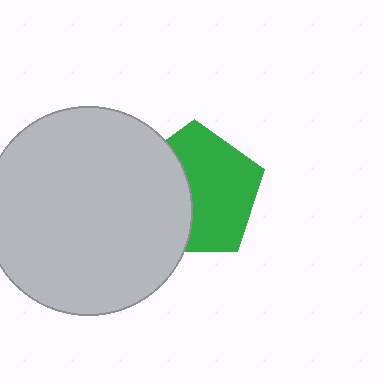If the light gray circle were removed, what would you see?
You would see the complete green pentagon.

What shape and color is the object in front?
The object in front is a light gray circle.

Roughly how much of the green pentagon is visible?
About half of it is visible (roughly 59%).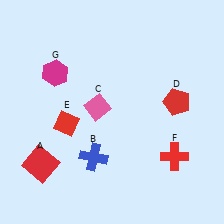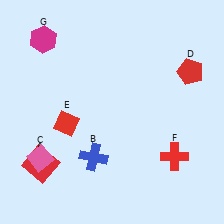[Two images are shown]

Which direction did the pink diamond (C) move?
The pink diamond (C) moved left.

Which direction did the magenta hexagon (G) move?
The magenta hexagon (G) moved up.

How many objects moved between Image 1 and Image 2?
3 objects moved between the two images.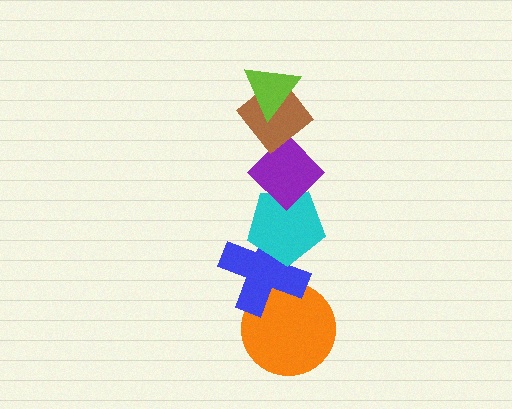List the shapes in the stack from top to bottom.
From top to bottom: the lime triangle, the brown diamond, the purple diamond, the cyan pentagon, the blue cross, the orange circle.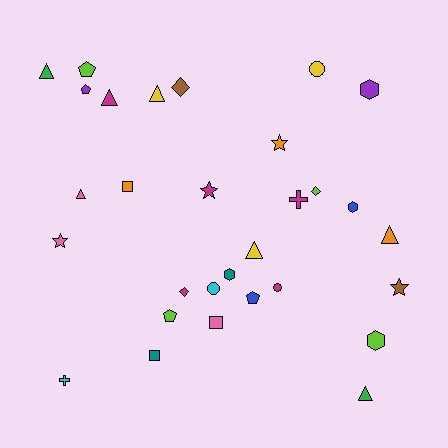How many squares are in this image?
There are 3 squares.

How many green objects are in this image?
There are 2 green objects.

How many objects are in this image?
There are 30 objects.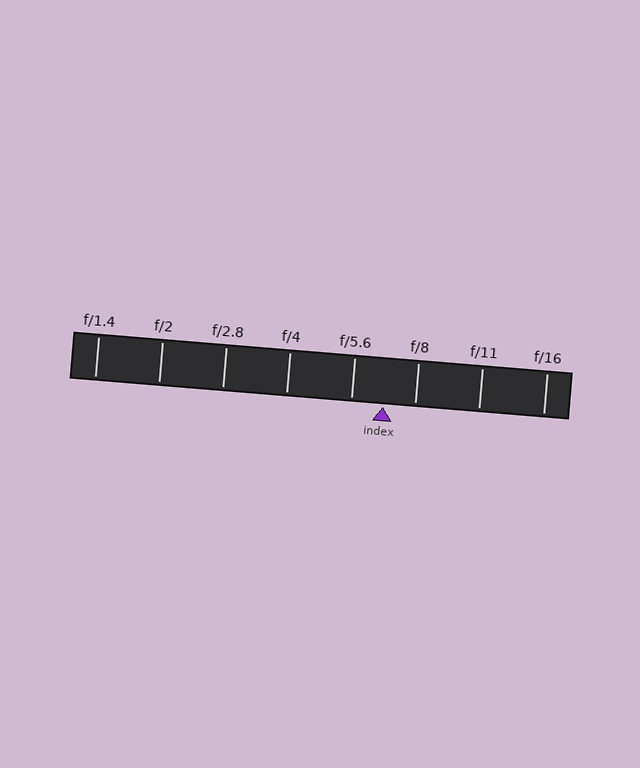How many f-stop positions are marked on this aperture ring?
There are 8 f-stop positions marked.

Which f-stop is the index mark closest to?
The index mark is closest to f/8.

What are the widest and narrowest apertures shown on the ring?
The widest aperture shown is f/1.4 and the narrowest is f/16.